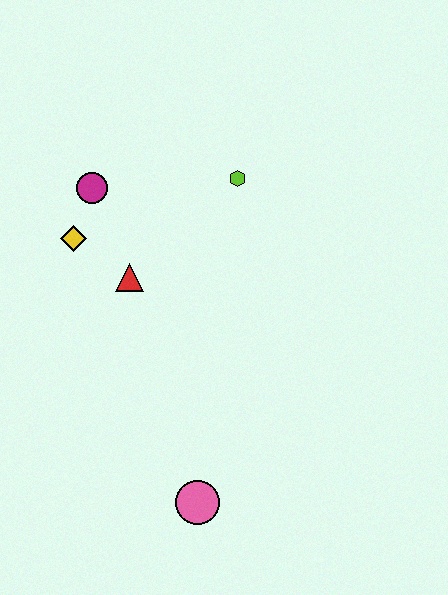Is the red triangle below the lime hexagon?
Yes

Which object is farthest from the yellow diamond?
The pink circle is farthest from the yellow diamond.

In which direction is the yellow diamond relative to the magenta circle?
The yellow diamond is below the magenta circle.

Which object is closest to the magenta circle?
The yellow diamond is closest to the magenta circle.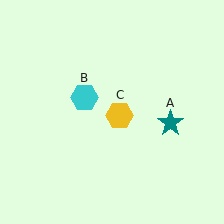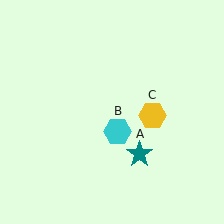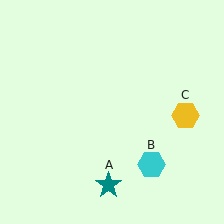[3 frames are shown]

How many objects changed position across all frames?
3 objects changed position: teal star (object A), cyan hexagon (object B), yellow hexagon (object C).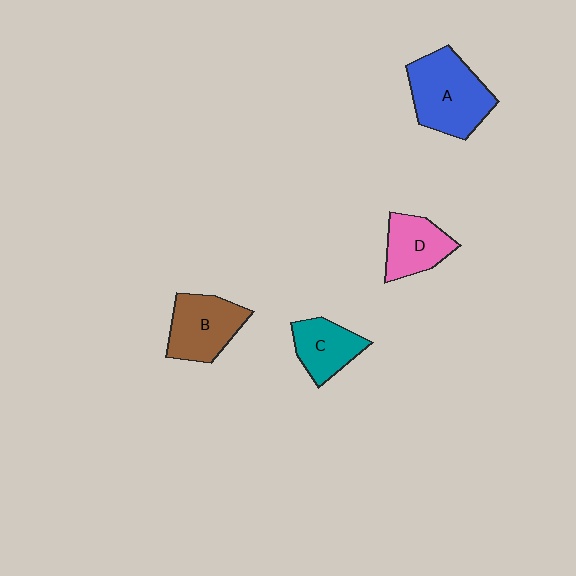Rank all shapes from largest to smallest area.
From largest to smallest: A (blue), B (brown), D (pink), C (teal).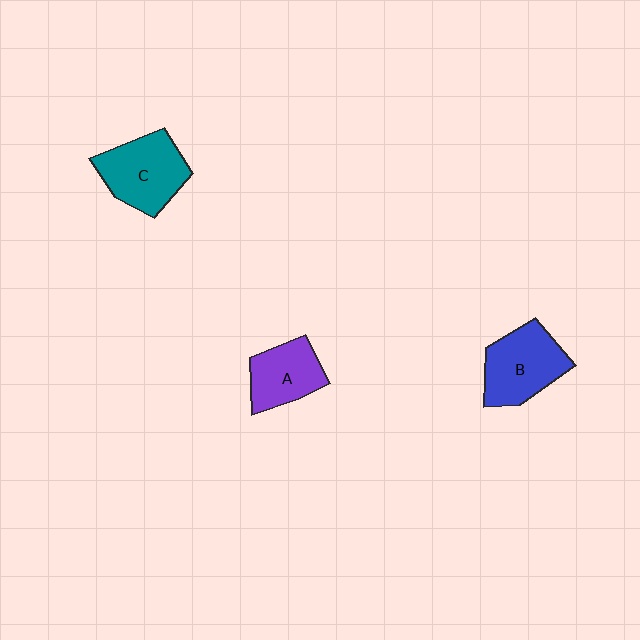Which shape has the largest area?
Shape C (teal).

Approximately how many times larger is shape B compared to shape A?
Approximately 1.3 times.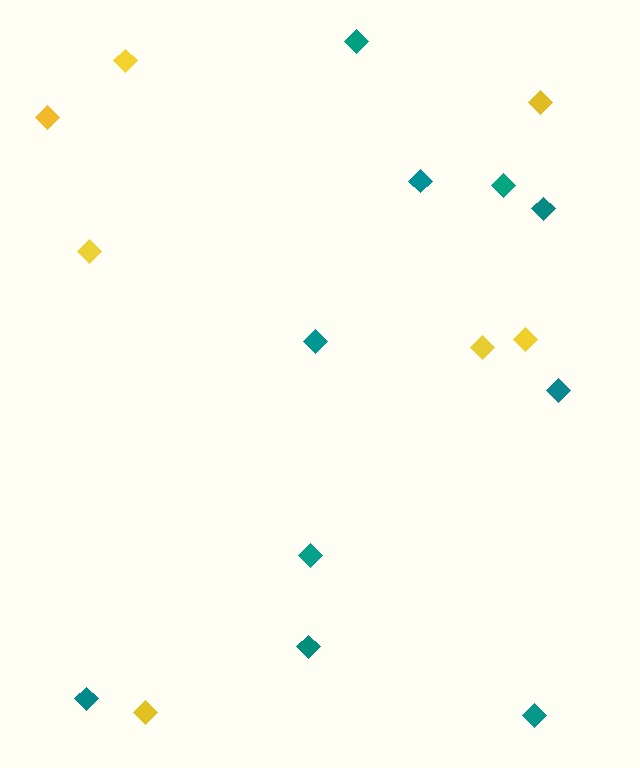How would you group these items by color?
There are 2 groups: one group of teal diamonds (10) and one group of yellow diamonds (7).